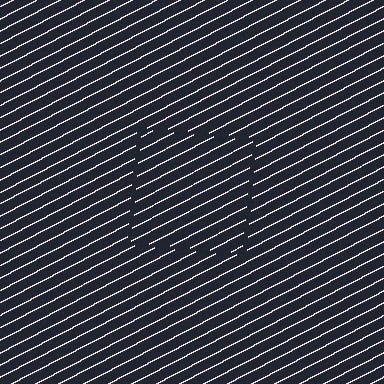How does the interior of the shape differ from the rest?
The interior of the shape contains the same grating, shifted by half a period — the contour is defined by the phase discontinuity where line-ends from the inner and outer gratings abut.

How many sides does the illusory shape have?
4 sides — the line-ends trace a square.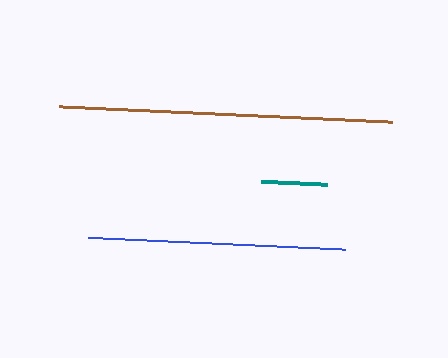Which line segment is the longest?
The brown line is the longest at approximately 333 pixels.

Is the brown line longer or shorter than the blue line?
The brown line is longer than the blue line.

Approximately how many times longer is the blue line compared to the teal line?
The blue line is approximately 3.9 times the length of the teal line.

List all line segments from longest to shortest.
From longest to shortest: brown, blue, teal.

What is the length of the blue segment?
The blue segment is approximately 257 pixels long.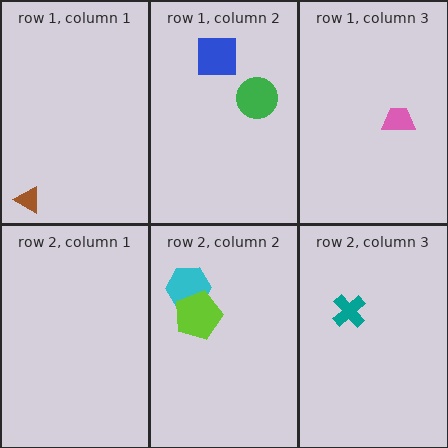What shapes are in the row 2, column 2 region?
The cyan hexagon, the lime pentagon.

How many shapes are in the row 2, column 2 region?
2.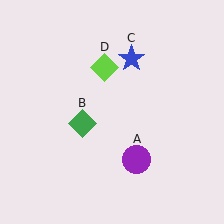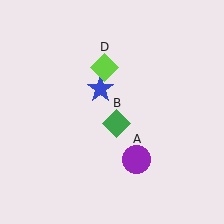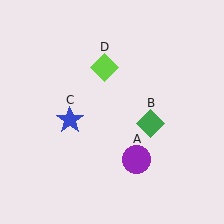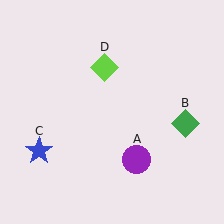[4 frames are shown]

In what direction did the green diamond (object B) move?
The green diamond (object B) moved right.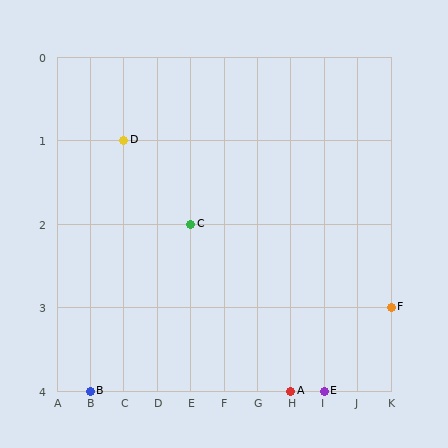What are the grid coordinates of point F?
Point F is at grid coordinates (K, 3).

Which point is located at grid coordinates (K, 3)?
Point F is at (K, 3).